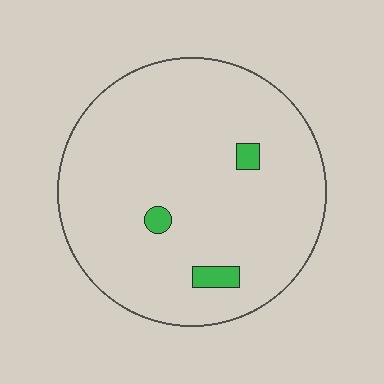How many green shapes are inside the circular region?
3.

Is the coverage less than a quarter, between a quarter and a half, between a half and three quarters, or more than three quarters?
Less than a quarter.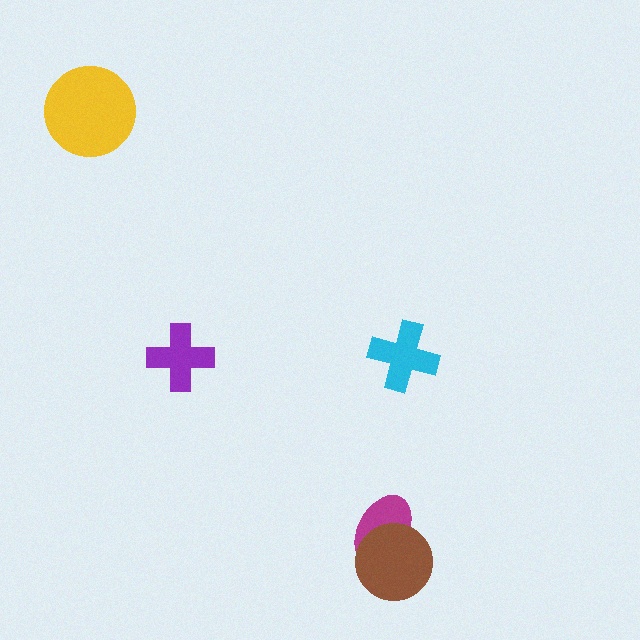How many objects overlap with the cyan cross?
0 objects overlap with the cyan cross.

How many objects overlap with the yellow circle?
0 objects overlap with the yellow circle.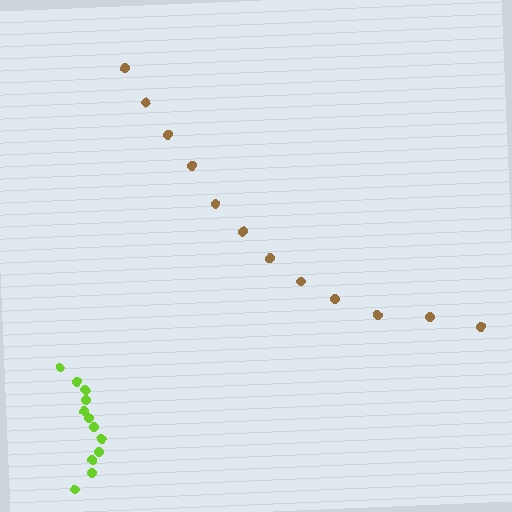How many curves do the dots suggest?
There are 2 distinct paths.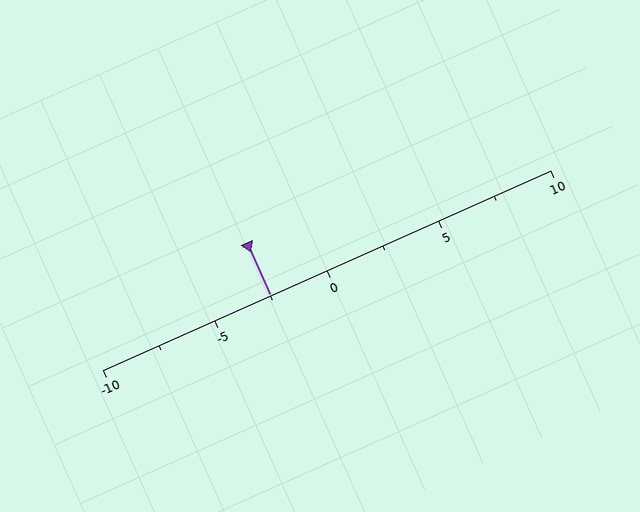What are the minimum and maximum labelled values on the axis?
The axis runs from -10 to 10.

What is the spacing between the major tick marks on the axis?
The major ticks are spaced 5 apart.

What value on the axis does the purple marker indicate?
The marker indicates approximately -2.5.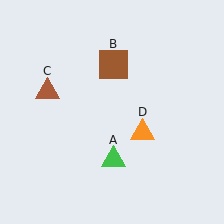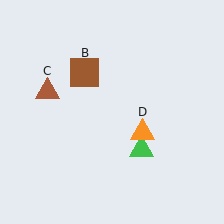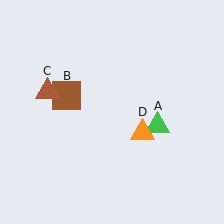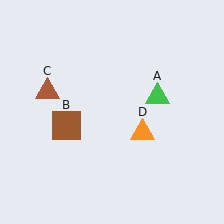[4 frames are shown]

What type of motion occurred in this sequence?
The green triangle (object A), brown square (object B) rotated counterclockwise around the center of the scene.